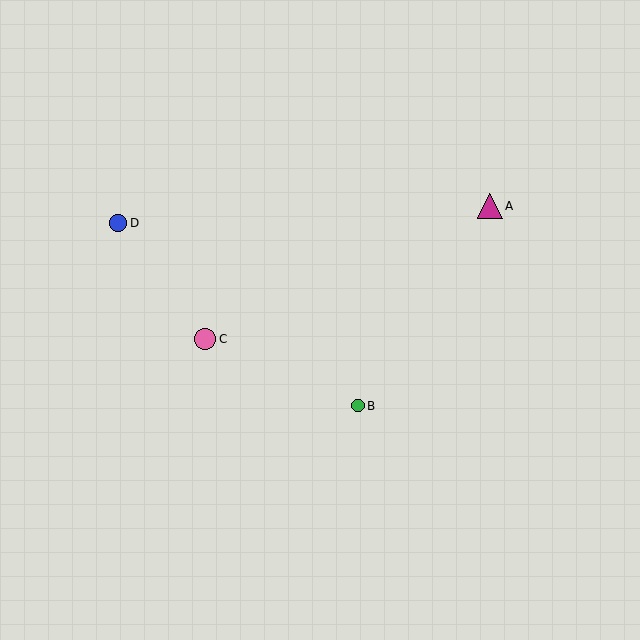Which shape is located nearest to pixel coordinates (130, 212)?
The blue circle (labeled D) at (118, 223) is nearest to that location.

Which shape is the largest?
The magenta triangle (labeled A) is the largest.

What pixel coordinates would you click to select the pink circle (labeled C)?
Click at (205, 339) to select the pink circle C.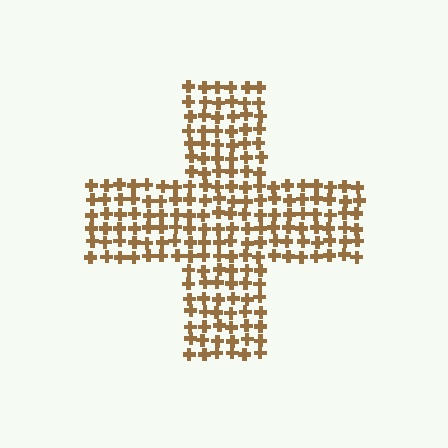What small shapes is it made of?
It is made of small crosses.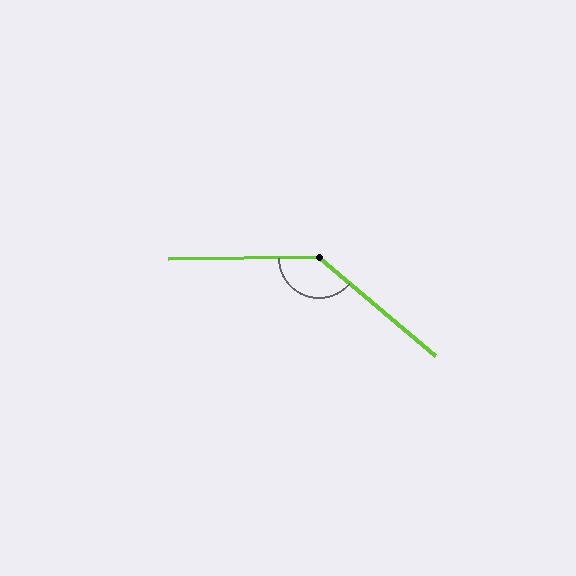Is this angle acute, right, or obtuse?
It is obtuse.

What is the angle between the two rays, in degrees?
Approximately 139 degrees.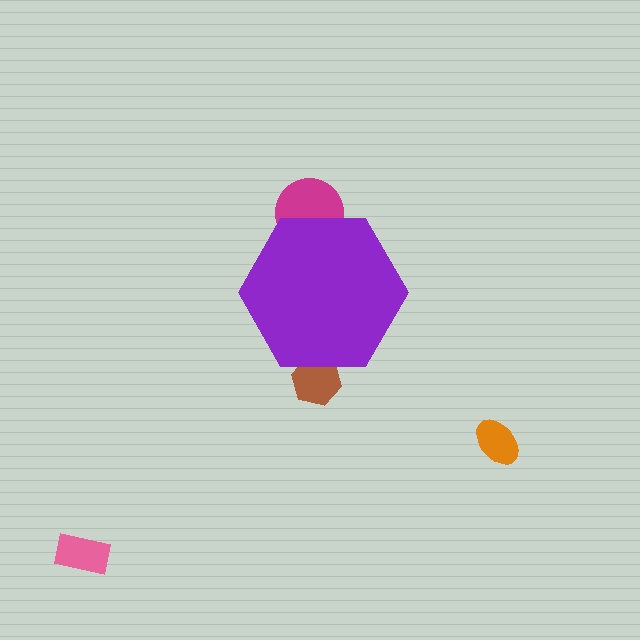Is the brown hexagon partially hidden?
Yes, the brown hexagon is partially hidden behind the purple hexagon.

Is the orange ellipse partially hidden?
No, the orange ellipse is fully visible.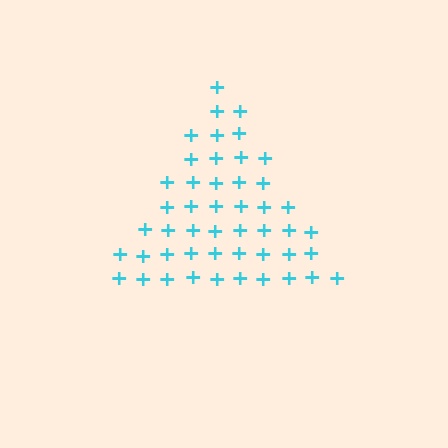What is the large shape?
The large shape is a triangle.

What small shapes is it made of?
It is made of small plus signs.